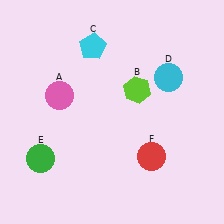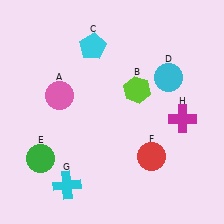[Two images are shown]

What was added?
A cyan cross (G), a magenta cross (H) were added in Image 2.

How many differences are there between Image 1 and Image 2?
There are 2 differences between the two images.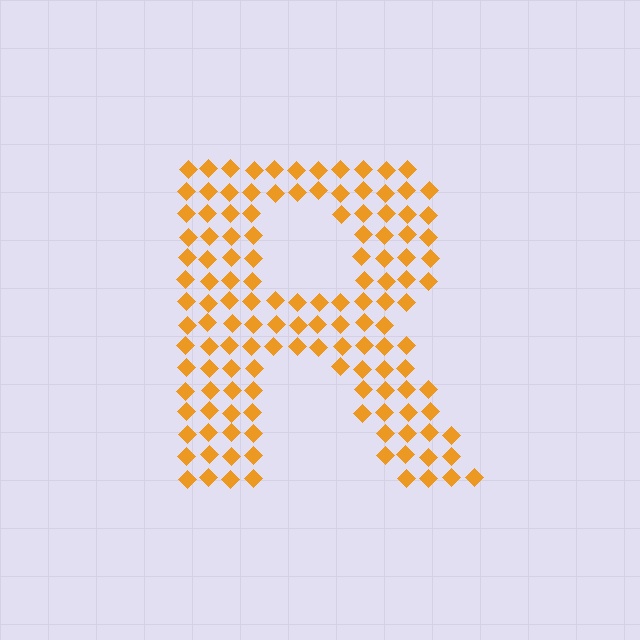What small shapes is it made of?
It is made of small diamonds.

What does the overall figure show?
The overall figure shows the letter R.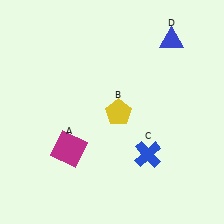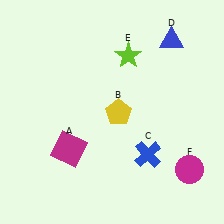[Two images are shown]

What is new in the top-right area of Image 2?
A lime star (E) was added in the top-right area of Image 2.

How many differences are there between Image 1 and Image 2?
There are 2 differences between the two images.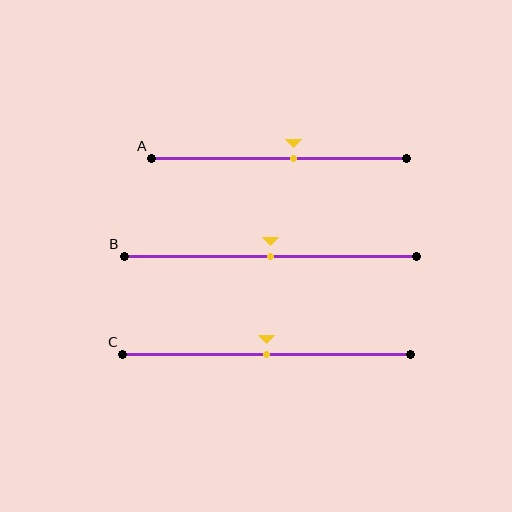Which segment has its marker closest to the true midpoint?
Segment B has its marker closest to the true midpoint.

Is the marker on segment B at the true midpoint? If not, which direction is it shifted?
Yes, the marker on segment B is at the true midpoint.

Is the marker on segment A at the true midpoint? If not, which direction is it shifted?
No, the marker on segment A is shifted to the right by about 5% of the segment length.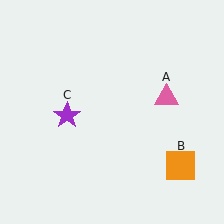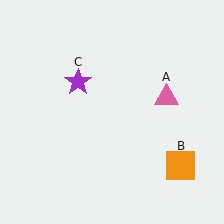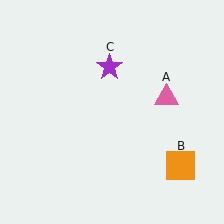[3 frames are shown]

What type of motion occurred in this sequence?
The purple star (object C) rotated clockwise around the center of the scene.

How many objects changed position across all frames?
1 object changed position: purple star (object C).